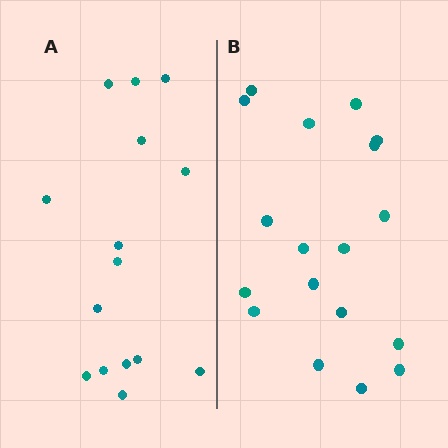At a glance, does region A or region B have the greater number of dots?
Region B (the right region) has more dots.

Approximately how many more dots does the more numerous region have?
Region B has just a few more — roughly 2 or 3 more dots than region A.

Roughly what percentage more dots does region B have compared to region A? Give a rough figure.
About 20% more.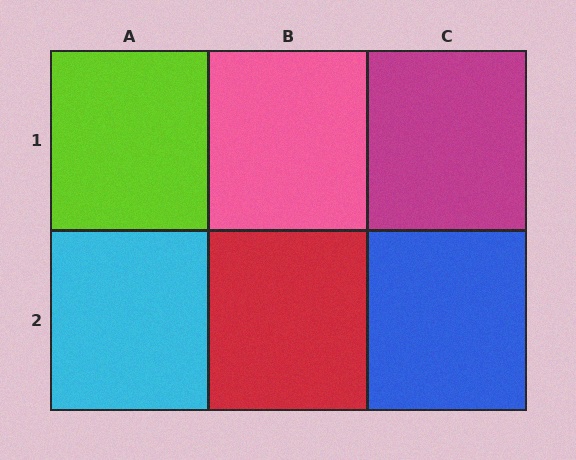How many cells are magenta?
1 cell is magenta.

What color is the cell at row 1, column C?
Magenta.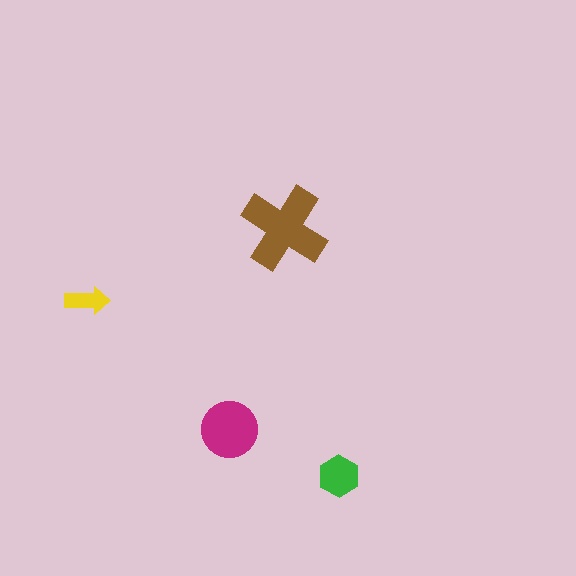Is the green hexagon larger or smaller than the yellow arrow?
Larger.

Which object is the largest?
The brown cross.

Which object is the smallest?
The yellow arrow.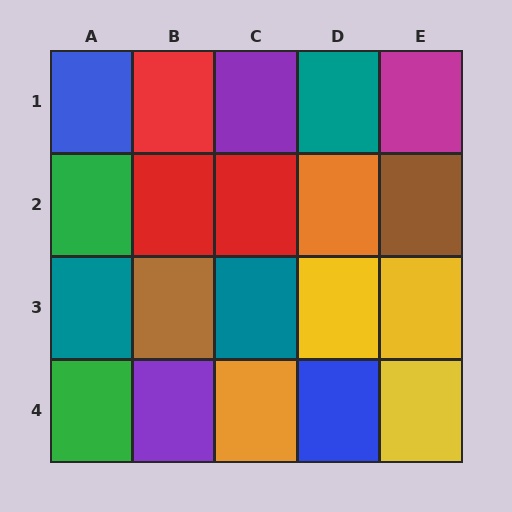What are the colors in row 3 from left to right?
Teal, brown, teal, yellow, yellow.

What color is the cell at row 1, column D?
Teal.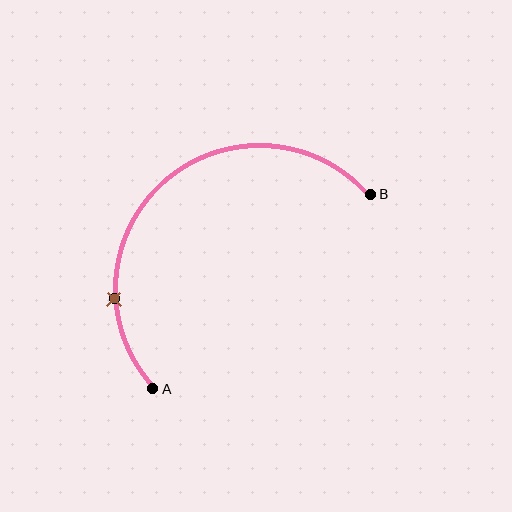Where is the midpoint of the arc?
The arc midpoint is the point on the curve farthest from the straight line joining A and B. It sits above and to the left of that line.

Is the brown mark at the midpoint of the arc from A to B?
No. The brown mark lies on the arc but is closer to endpoint A. The arc midpoint would be at the point on the curve equidistant along the arc from both A and B.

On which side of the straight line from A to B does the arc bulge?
The arc bulges above and to the left of the straight line connecting A and B.